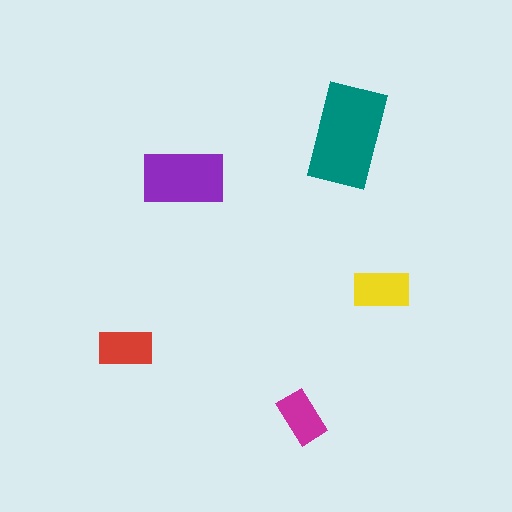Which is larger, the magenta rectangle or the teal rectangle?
The teal one.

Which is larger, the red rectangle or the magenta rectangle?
The red one.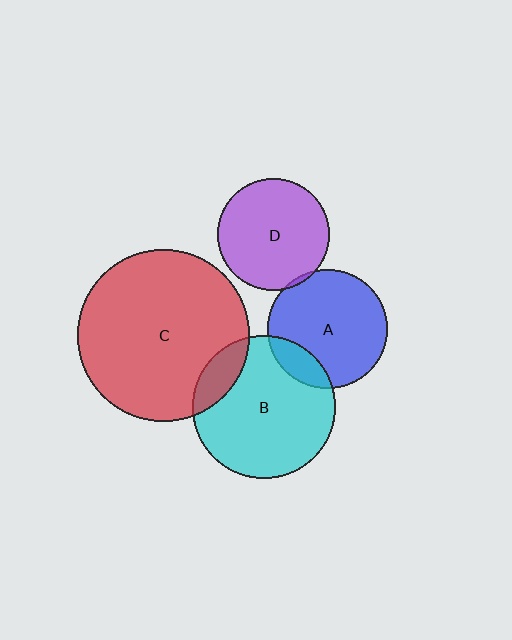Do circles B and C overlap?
Yes.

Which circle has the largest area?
Circle C (red).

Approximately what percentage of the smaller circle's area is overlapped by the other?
Approximately 15%.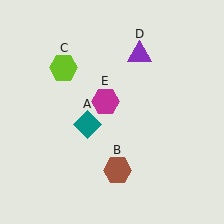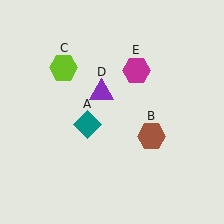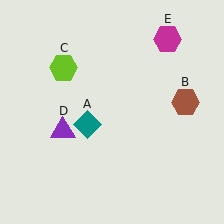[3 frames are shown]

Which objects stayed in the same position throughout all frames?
Teal diamond (object A) and lime hexagon (object C) remained stationary.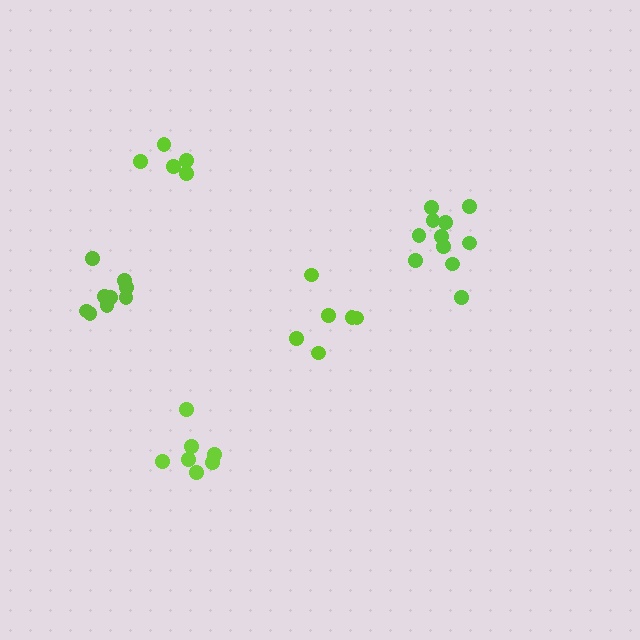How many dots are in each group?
Group 1: 11 dots, Group 2: 5 dots, Group 3: 6 dots, Group 4: 7 dots, Group 5: 9 dots (38 total).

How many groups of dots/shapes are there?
There are 5 groups.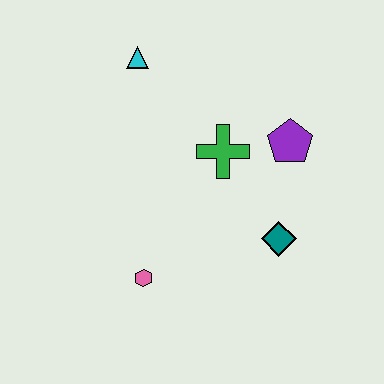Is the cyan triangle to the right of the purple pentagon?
No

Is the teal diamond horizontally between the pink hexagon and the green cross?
No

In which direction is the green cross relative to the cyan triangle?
The green cross is below the cyan triangle.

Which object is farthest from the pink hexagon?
The cyan triangle is farthest from the pink hexagon.